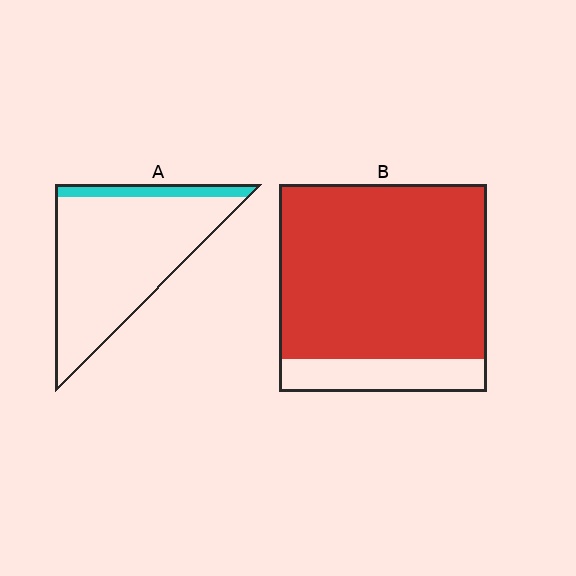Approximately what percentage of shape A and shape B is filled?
A is approximately 10% and B is approximately 85%.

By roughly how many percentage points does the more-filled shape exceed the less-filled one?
By roughly 70 percentage points (B over A).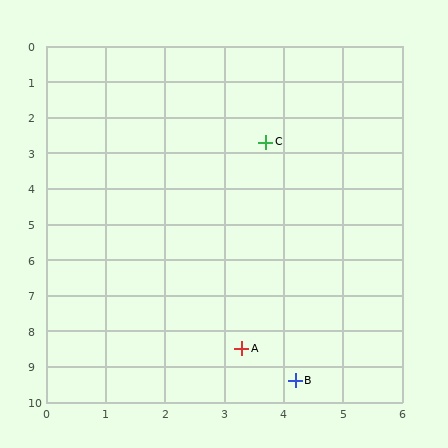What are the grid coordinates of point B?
Point B is at approximately (4.2, 9.4).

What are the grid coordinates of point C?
Point C is at approximately (3.7, 2.7).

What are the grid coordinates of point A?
Point A is at approximately (3.3, 8.5).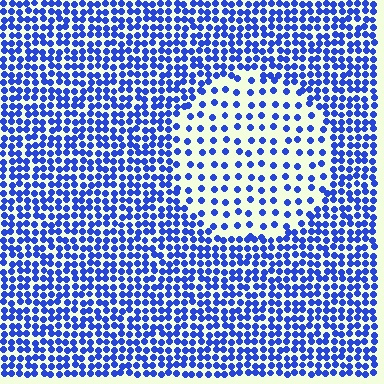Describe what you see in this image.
The image contains small blue elements arranged at two different densities. A circle-shaped region is visible where the elements are less densely packed than the surrounding area.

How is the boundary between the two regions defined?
The boundary is defined by a change in element density (approximately 2.4x ratio). All elements are the same color, size, and shape.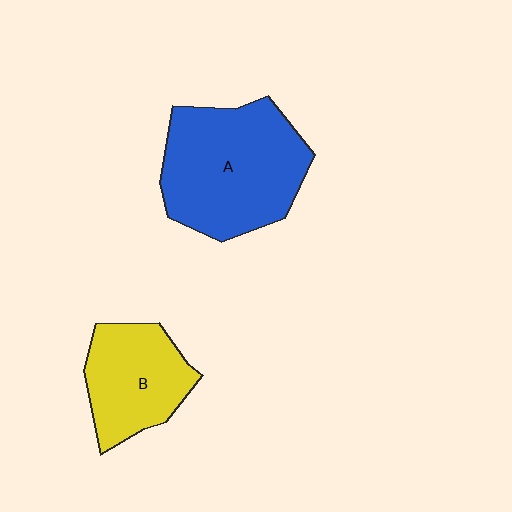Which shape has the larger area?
Shape A (blue).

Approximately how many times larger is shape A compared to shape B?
Approximately 1.6 times.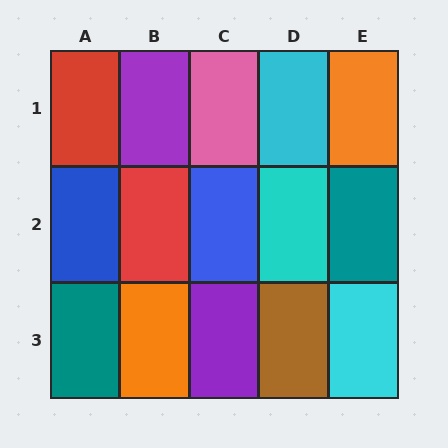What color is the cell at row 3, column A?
Teal.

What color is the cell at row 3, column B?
Orange.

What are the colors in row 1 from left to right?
Red, purple, pink, cyan, orange.